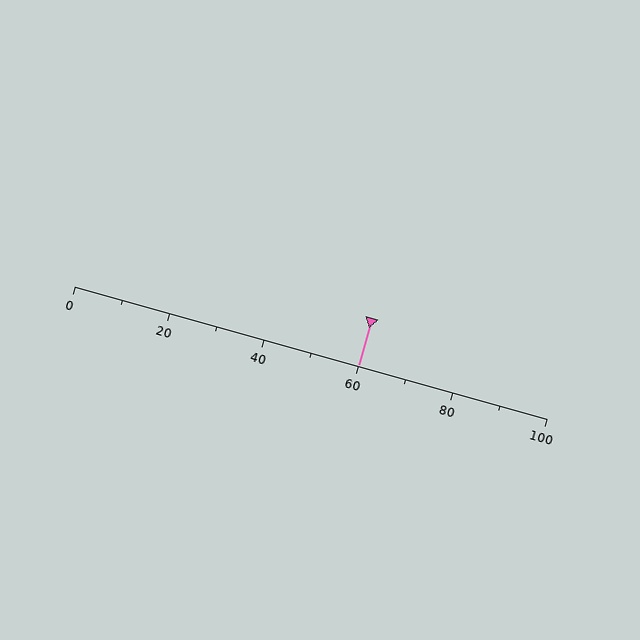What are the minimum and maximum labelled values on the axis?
The axis runs from 0 to 100.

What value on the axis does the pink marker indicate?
The marker indicates approximately 60.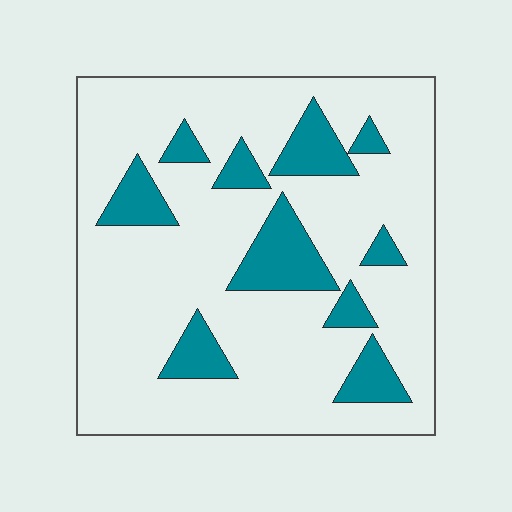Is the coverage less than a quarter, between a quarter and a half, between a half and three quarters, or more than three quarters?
Less than a quarter.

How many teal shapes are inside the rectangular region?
10.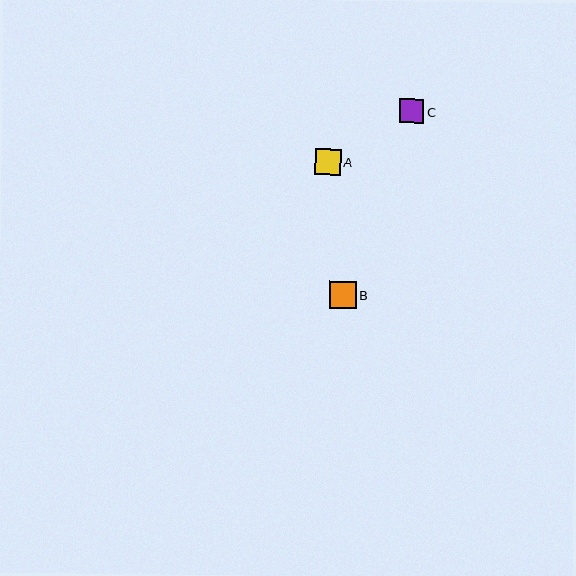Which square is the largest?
Square B is the largest with a size of approximately 27 pixels.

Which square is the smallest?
Square C is the smallest with a size of approximately 24 pixels.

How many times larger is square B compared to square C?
Square B is approximately 1.1 times the size of square C.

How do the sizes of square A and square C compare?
Square A and square C are approximately the same size.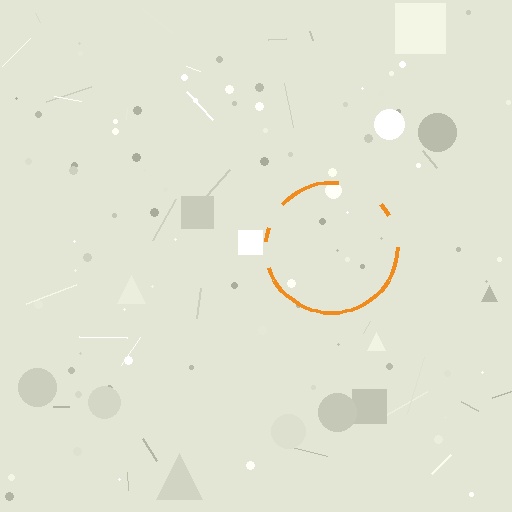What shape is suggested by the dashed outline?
The dashed outline suggests a circle.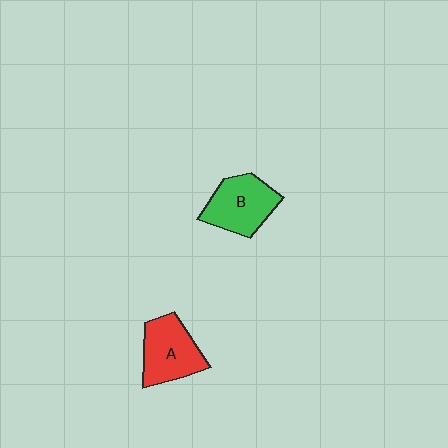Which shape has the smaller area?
Shape A (red).